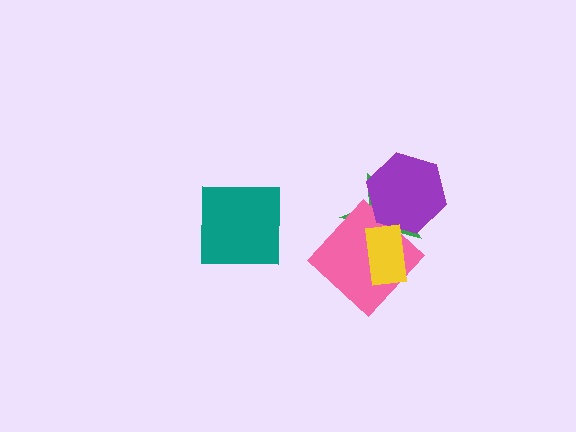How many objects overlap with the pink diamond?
2 objects overlap with the pink diamond.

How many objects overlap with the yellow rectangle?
2 objects overlap with the yellow rectangle.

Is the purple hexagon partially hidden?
No, no other shape covers it.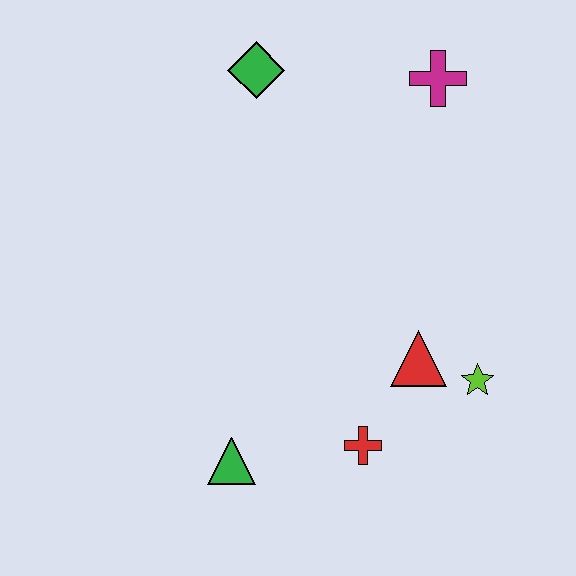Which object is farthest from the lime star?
The green diamond is farthest from the lime star.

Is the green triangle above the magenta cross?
No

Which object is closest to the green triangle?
The red cross is closest to the green triangle.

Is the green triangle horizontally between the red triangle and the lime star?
No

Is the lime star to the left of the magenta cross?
No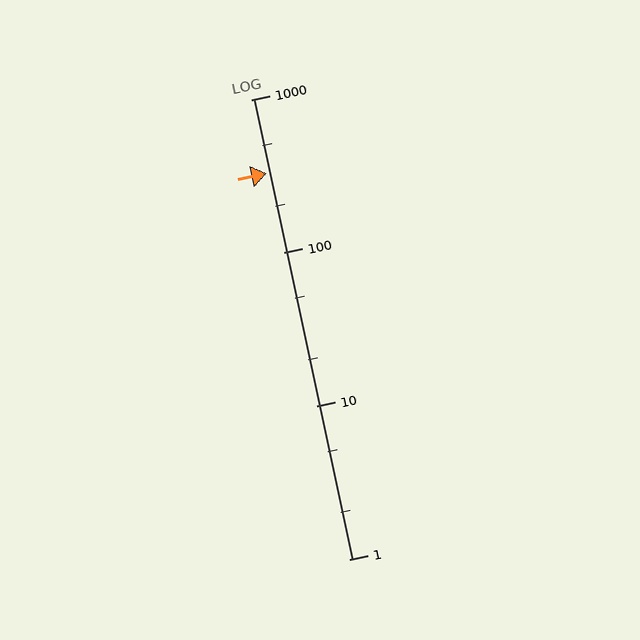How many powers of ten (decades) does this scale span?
The scale spans 3 decades, from 1 to 1000.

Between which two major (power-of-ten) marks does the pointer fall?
The pointer is between 100 and 1000.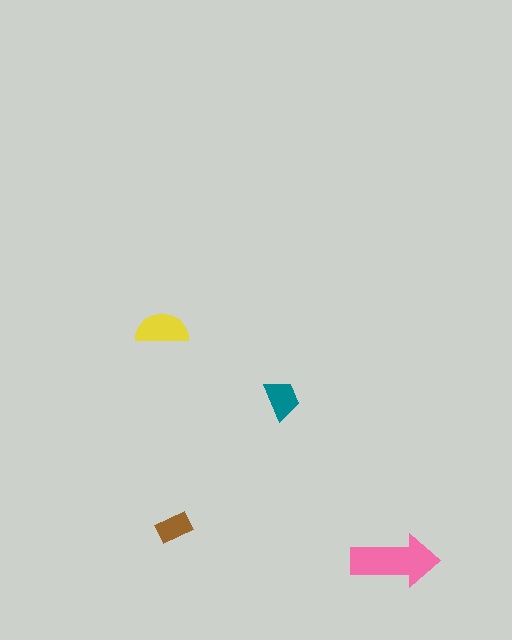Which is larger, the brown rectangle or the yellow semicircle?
The yellow semicircle.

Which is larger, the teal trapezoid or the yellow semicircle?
The yellow semicircle.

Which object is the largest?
The pink arrow.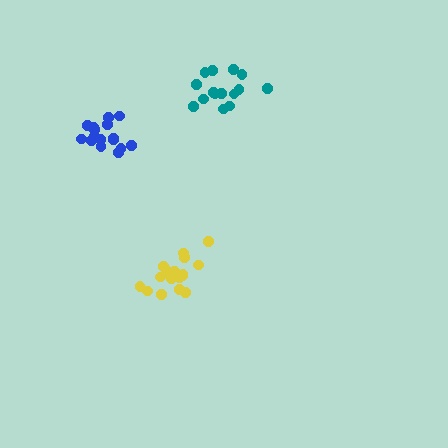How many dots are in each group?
Group 1: 16 dots, Group 2: 15 dots, Group 3: 17 dots (48 total).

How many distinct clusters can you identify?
There are 3 distinct clusters.